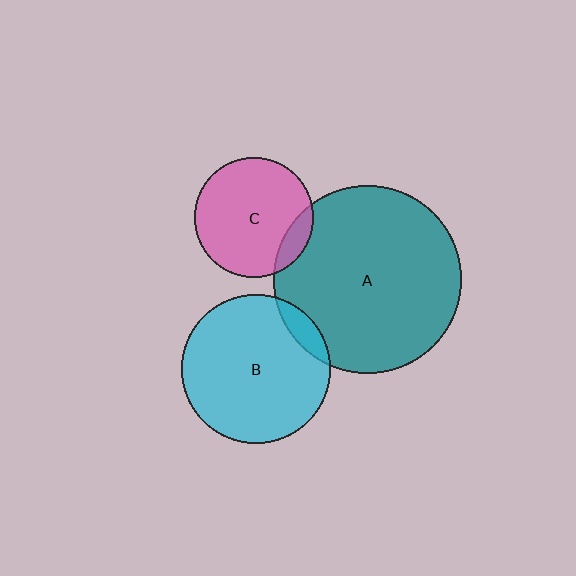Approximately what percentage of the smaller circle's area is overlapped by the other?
Approximately 10%.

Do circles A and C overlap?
Yes.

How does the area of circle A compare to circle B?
Approximately 1.6 times.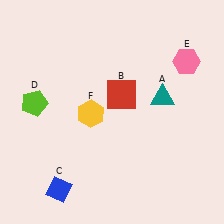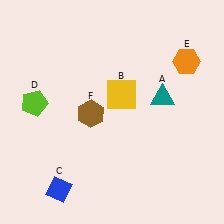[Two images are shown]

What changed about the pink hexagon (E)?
In Image 1, E is pink. In Image 2, it changed to orange.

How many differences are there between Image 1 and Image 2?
There are 3 differences between the two images.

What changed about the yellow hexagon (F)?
In Image 1, F is yellow. In Image 2, it changed to brown.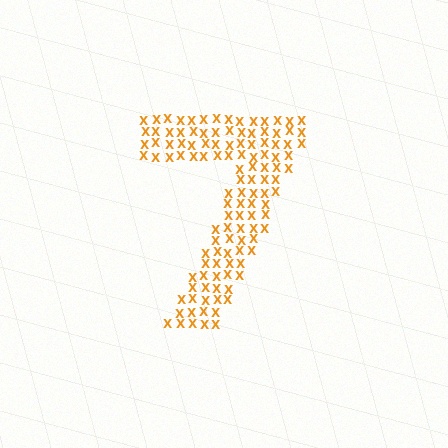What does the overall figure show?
The overall figure shows the digit 7.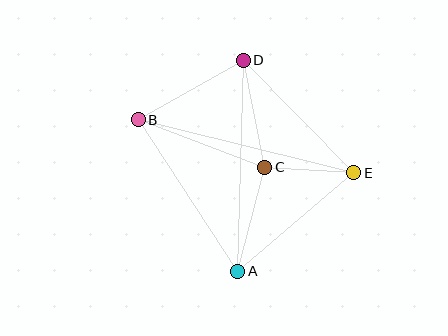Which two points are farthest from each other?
Points B and E are farthest from each other.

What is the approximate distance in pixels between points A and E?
The distance between A and E is approximately 152 pixels.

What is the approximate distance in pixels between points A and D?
The distance between A and D is approximately 211 pixels.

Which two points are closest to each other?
Points C and E are closest to each other.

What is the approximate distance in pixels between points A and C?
The distance between A and C is approximately 108 pixels.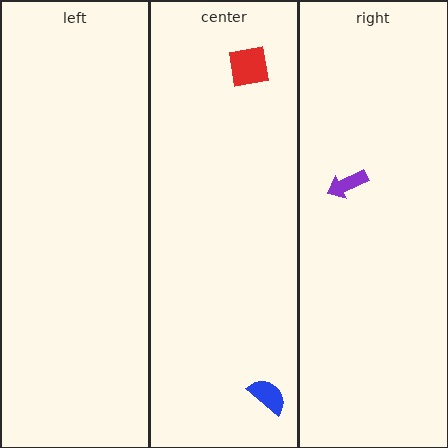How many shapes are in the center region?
2.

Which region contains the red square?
The center region.